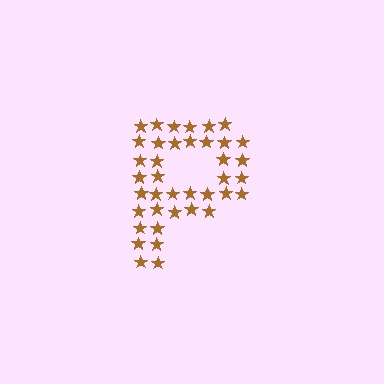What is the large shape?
The large shape is the letter P.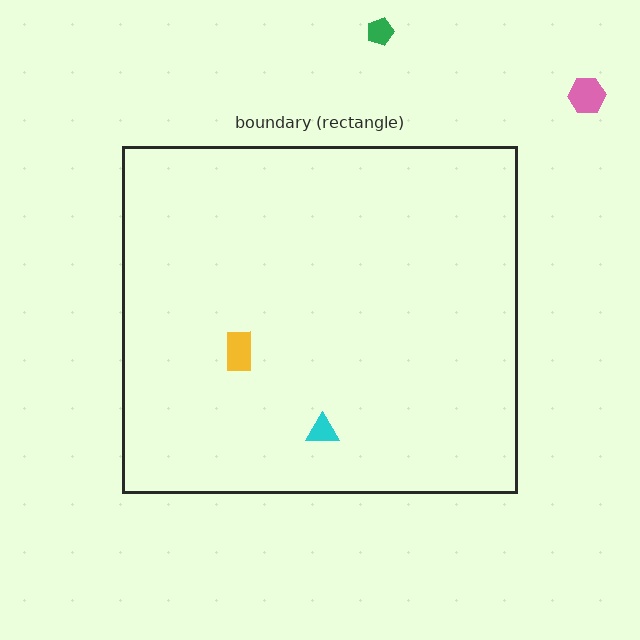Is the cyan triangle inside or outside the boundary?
Inside.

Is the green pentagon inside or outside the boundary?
Outside.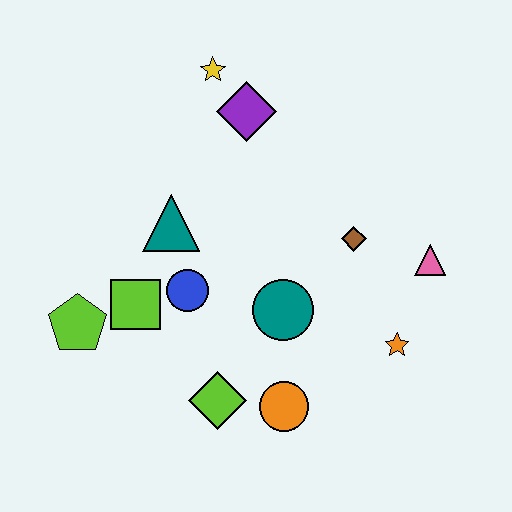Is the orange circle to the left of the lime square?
No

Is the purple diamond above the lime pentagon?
Yes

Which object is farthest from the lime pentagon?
The pink triangle is farthest from the lime pentagon.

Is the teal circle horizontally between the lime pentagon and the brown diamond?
Yes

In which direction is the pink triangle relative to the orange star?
The pink triangle is above the orange star.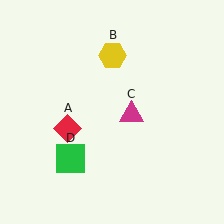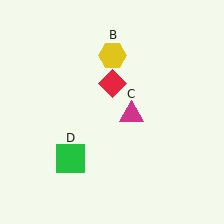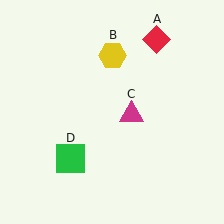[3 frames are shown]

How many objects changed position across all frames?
1 object changed position: red diamond (object A).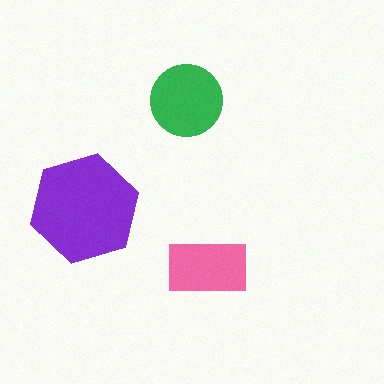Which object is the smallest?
The pink rectangle.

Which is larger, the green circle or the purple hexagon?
The purple hexagon.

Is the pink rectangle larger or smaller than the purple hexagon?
Smaller.